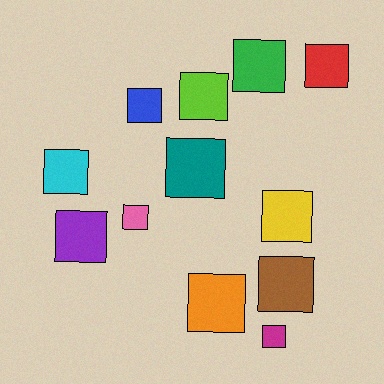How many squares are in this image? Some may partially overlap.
There are 12 squares.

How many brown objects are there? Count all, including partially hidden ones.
There is 1 brown object.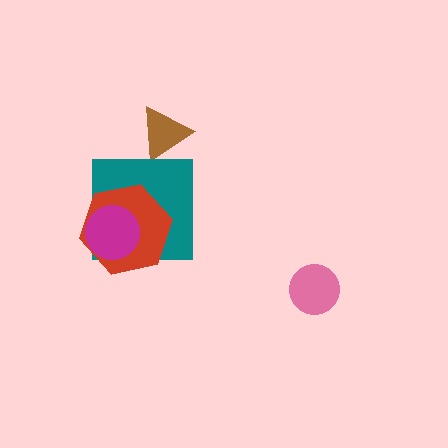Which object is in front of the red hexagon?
The magenta circle is in front of the red hexagon.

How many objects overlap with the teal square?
2 objects overlap with the teal square.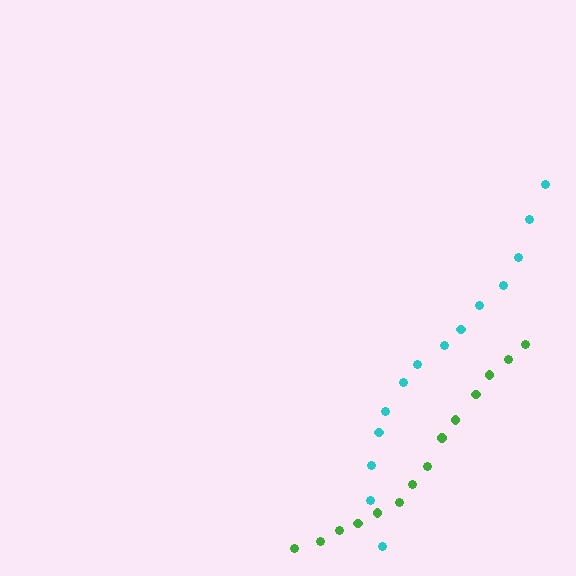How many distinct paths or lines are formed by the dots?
There are 2 distinct paths.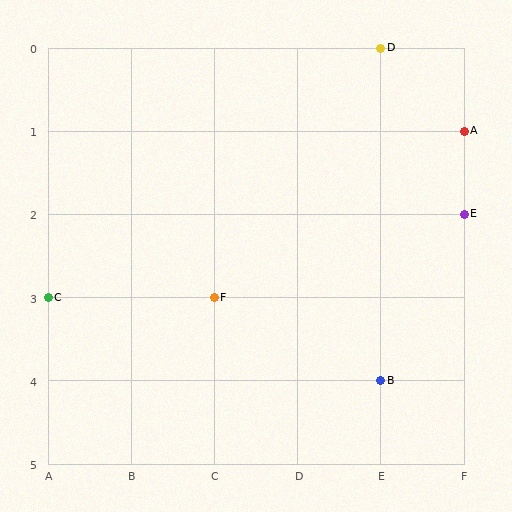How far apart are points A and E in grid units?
Points A and E are 1 row apart.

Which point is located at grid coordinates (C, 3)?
Point F is at (C, 3).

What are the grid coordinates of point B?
Point B is at grid coordinates (E, 4).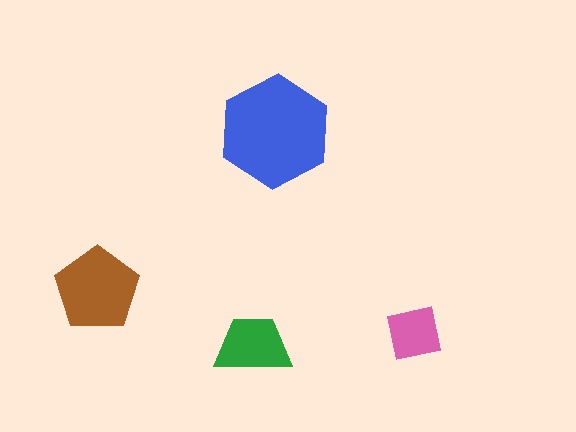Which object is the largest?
The blue hexagon.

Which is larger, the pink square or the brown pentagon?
The brown pentagon.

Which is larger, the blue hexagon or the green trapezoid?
The blue hexagon.